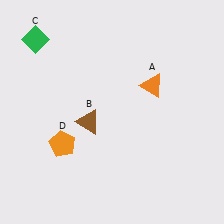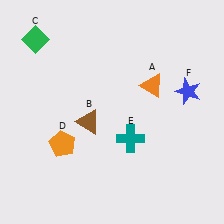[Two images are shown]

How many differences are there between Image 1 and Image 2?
There are 2 differences between the two images.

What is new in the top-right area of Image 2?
A blue star (F) was added in the top-right area of Image 2.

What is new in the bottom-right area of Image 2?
A teal cross (E) was added in the bottom-right area of Image 2.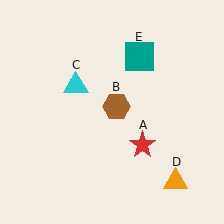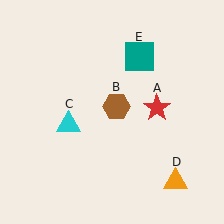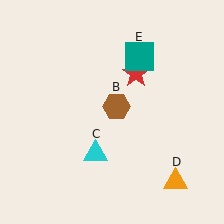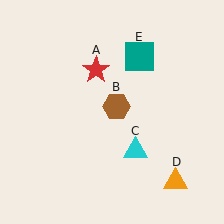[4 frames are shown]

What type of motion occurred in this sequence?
The red star (object A), cyan triangle (object C) rotated counterclockwise around the center of the scene.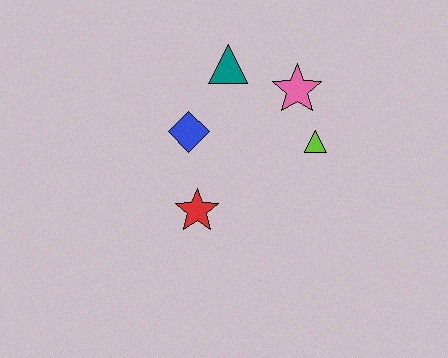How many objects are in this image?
There are 5 objects.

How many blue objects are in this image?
There is 1 blue object.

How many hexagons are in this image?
There are no hexagons.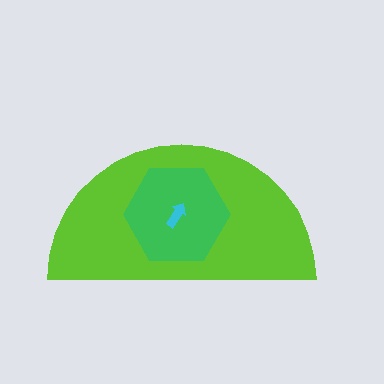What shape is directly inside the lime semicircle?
The green hexagon.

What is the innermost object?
The cyan arrow.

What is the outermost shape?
The lime semicircle.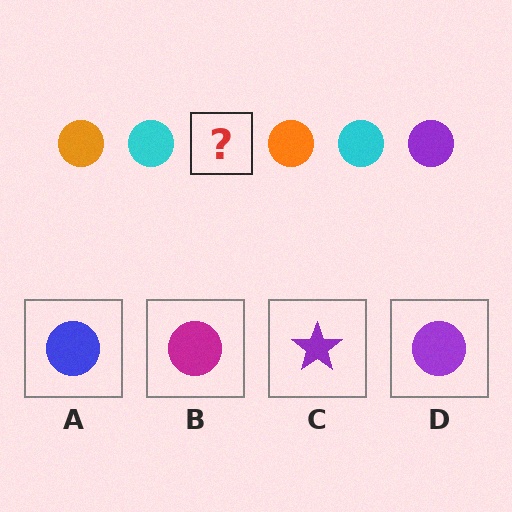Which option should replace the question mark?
Option D.